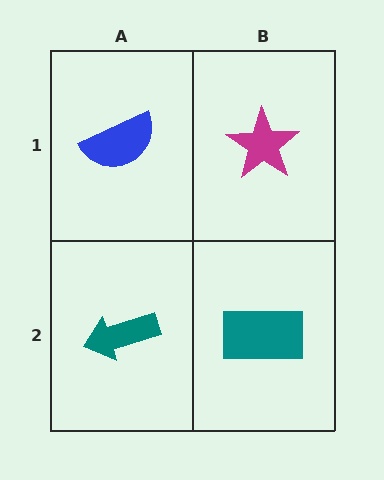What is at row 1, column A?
A blue semicircle.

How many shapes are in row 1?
2 shapes.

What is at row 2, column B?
A teal rectangle.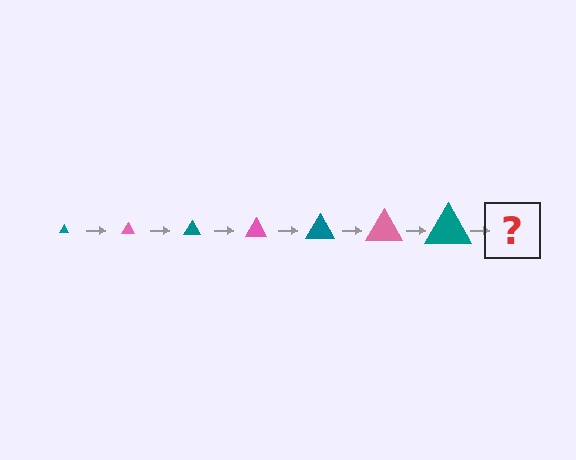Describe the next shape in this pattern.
It should be a pink triangle, larger than the previous one.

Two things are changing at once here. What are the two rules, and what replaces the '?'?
The two rules are that the triangle grows larger each step and the color cycles through teal and pink. The '?' should be a pink triangle, larger than the previous one.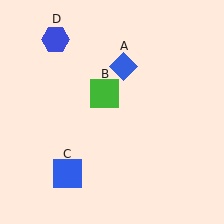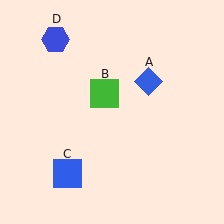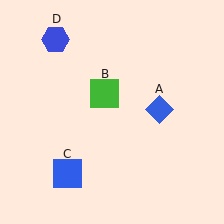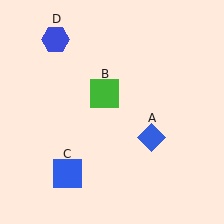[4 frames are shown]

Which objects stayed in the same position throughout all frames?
Green square (object B) and blue square (object C) and blue hexagon (object D) remained stationary.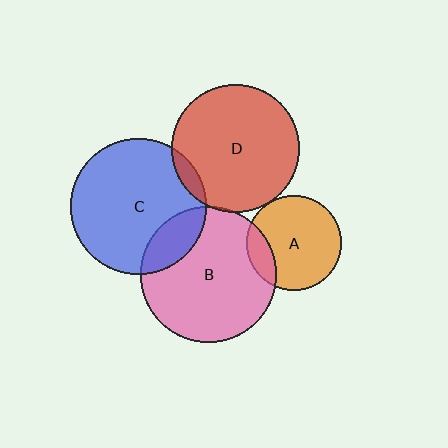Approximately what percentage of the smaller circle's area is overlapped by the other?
Approximately 5%.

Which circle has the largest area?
Circle C (blue).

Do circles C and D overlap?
Yes.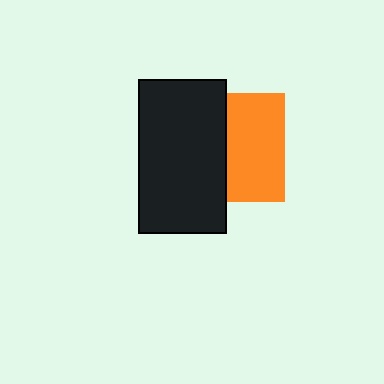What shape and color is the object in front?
The object in front is a black rectangle.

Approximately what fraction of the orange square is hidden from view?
Roughly 47% of the orange square is hidden behind the black rectangle.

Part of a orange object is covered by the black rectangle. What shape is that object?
It is a square.